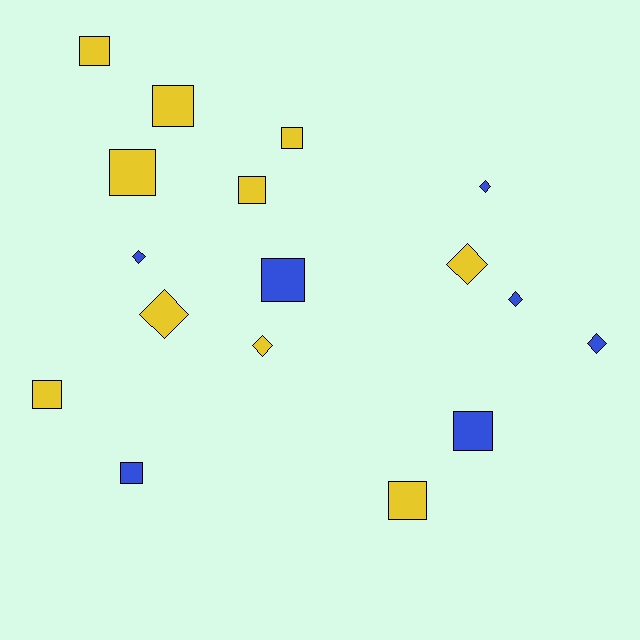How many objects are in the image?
There are 17 objects.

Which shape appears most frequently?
Square, with 10 objects.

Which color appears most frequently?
Yellow, with 10 objects.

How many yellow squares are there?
There are 7 yellow squares.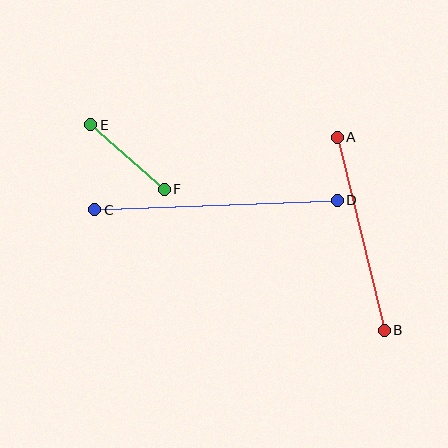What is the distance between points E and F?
The distance is approximately 98 pixels.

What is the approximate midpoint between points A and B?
The midpoint is at approximately (361, 234) pixels.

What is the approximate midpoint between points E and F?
The midpoint is at approximately (127, 157) pixels.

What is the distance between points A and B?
The distance is approximately 198 pixels.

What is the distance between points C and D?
The distance is approximately 242 pixels.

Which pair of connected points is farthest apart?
Points C and D are farthest apart.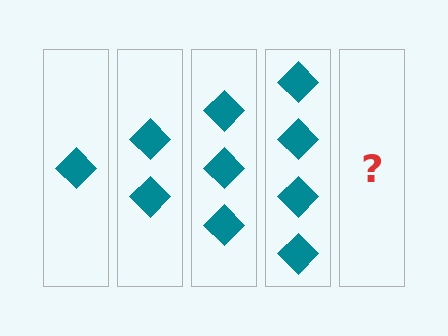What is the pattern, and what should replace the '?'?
The pattern is that each step adds one more diamond. The '?' should be 5 diamonds.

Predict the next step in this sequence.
The next step is 5 diamonds.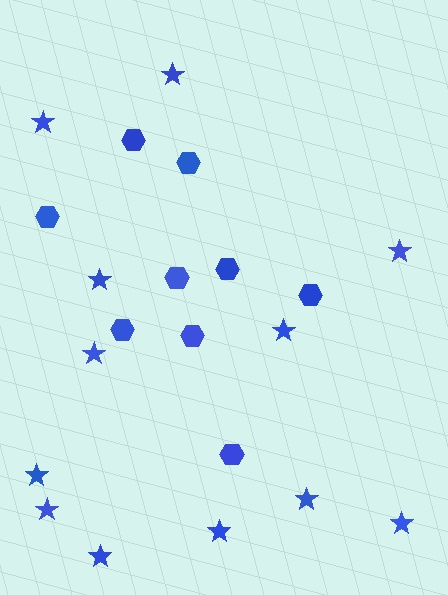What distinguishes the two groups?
There are 2 groups: one group of hexagons (9) and one group of stars (12).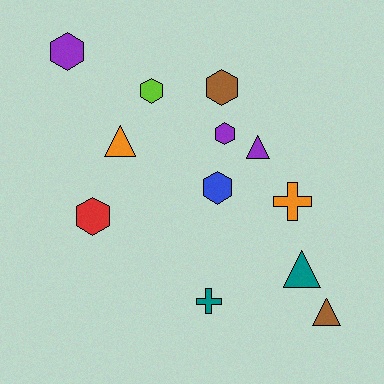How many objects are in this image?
There are 12 objects.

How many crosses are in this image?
There are 2 crosses.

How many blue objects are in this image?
There is 1 blue object.